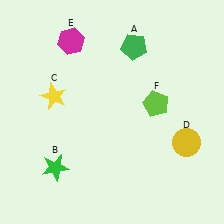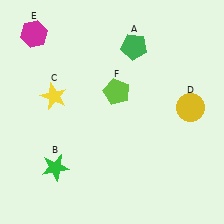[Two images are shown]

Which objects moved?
The objects that moved are: the yellow circle (D), the magenta hexagon (E), the lime pentagon (F).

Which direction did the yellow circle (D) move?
The yellow circle (D) moved up.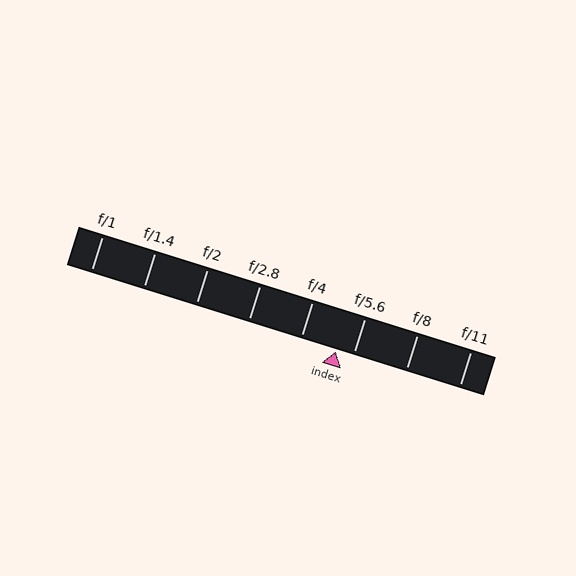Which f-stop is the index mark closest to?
The index mark is closest to f/5.6.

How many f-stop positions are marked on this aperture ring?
There are 8 f-stop positions marked.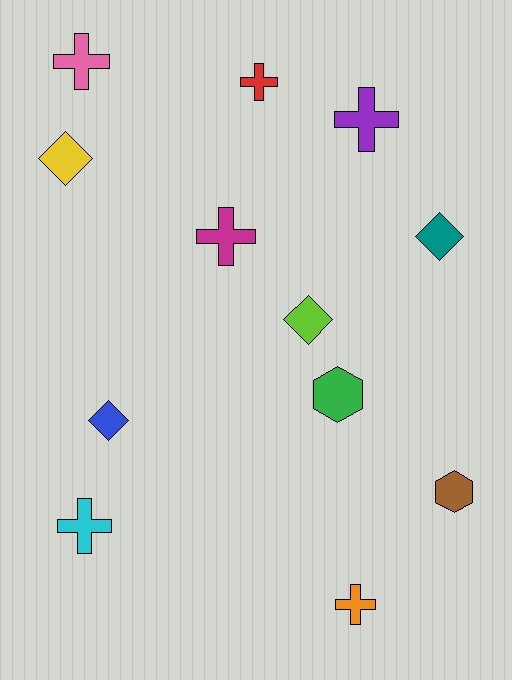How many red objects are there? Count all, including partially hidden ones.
There is 1 red object.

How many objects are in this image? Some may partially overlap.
There are 12 objects.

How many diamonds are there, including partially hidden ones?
There are 4 diamonds.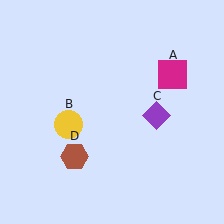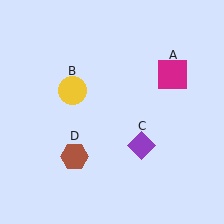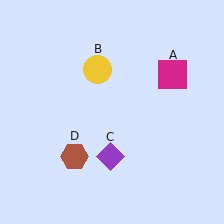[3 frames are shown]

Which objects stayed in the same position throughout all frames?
Magenta square (object A) and brown hexagon (object D) remained stationary.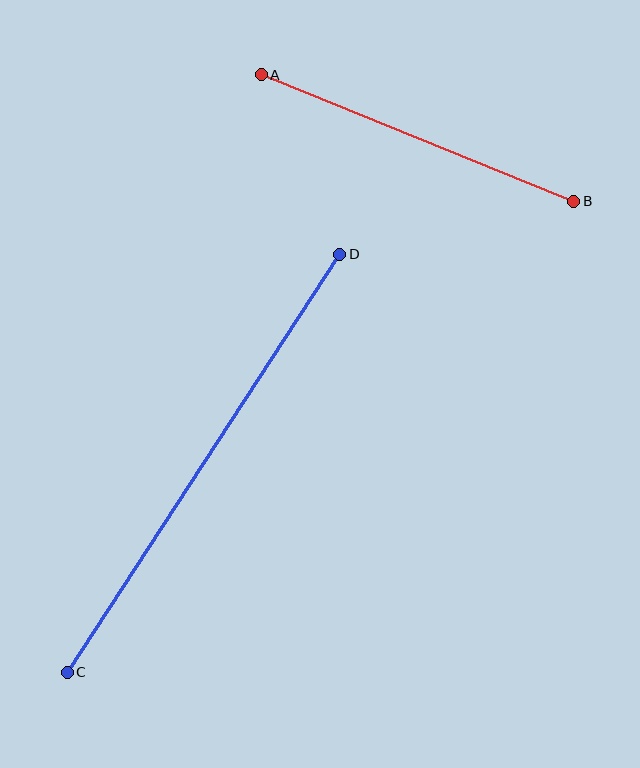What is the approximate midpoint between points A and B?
The midpoint is at approximately (418, 138) pixels.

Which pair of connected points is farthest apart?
Points C and D are farthest apart.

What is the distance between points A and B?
The distance is approximately 337 pixels.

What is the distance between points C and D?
The distance is approximately 499 pixels.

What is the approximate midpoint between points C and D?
The midpoint is at approximately (204, 463) pixels.